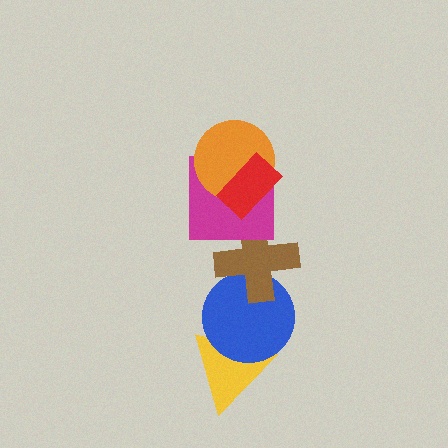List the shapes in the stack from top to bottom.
From top to bottom: the red rectangle, the orange circle, the magenta square, the brown cross, the blue circle, the yellow triangle.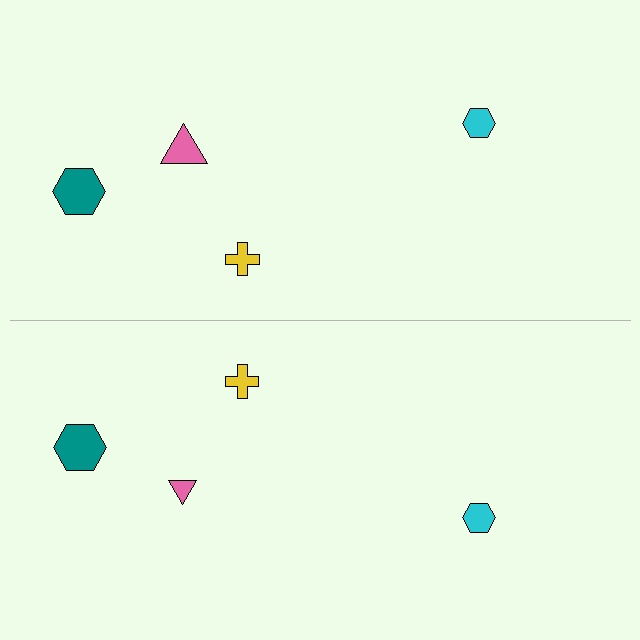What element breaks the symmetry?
The pink triangle on the bottom side has a different size than its mirror counterpart.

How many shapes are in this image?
There are 8 shapes in this image.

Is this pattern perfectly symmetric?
No, the pattern is not perfectly symmetric. The pink triangle on the bottom side has a different size than its mirror counterpart.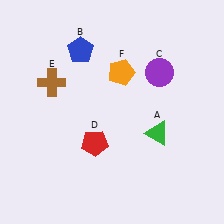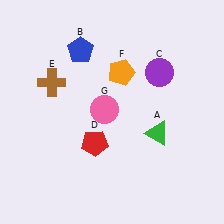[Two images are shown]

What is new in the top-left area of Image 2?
A pink circle (G) was added in the top-left area of Image 2.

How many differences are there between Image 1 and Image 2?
There is 1 difference between the two images.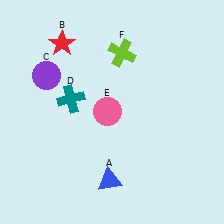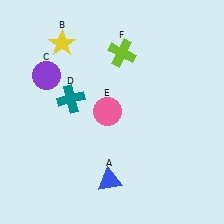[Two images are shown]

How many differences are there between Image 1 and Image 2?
There is 1 difference between the two images.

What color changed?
The star (B) changed from red in Image 1 to yellow in Image 2.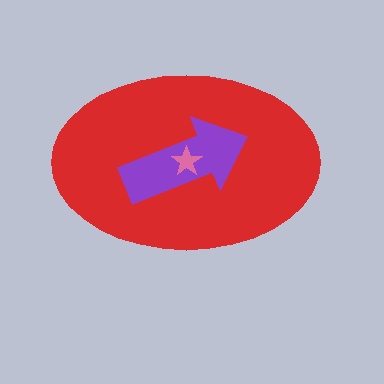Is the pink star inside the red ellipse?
Yes.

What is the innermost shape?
The pink star.